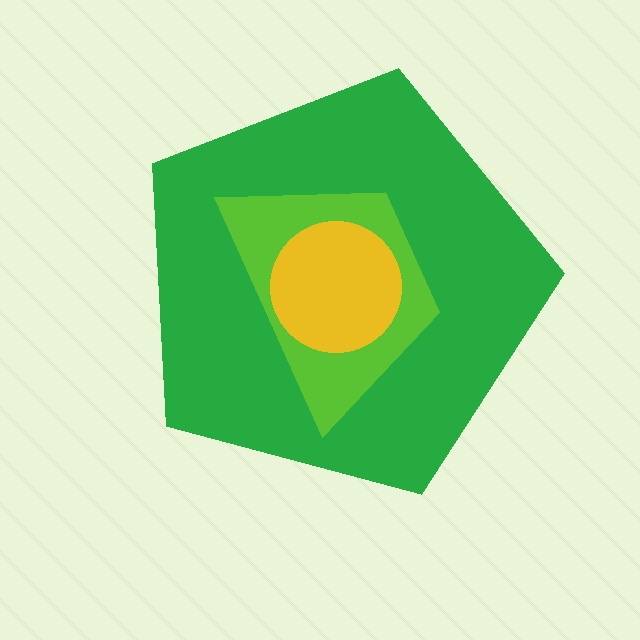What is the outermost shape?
The green pentagon.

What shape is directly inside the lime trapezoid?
The yellow circle.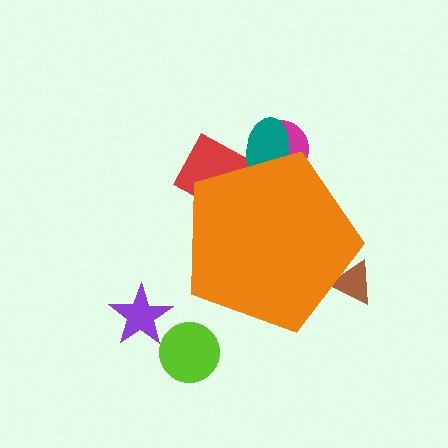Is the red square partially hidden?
Yes, the red square is partially hidden behind the orange pentagon.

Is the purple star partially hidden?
No, the purple star is fully visible.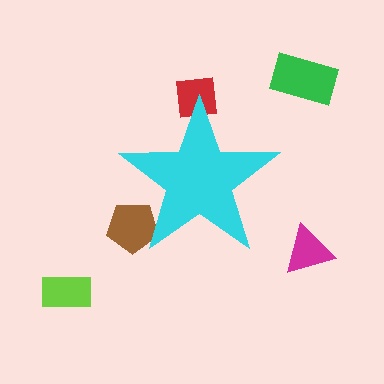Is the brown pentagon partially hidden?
Yes, the brown pentagon is partially hidden behind the cyan star.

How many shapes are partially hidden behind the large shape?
2 shapes are partially hidden.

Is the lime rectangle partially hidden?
No, the lime rectangle is fully visible.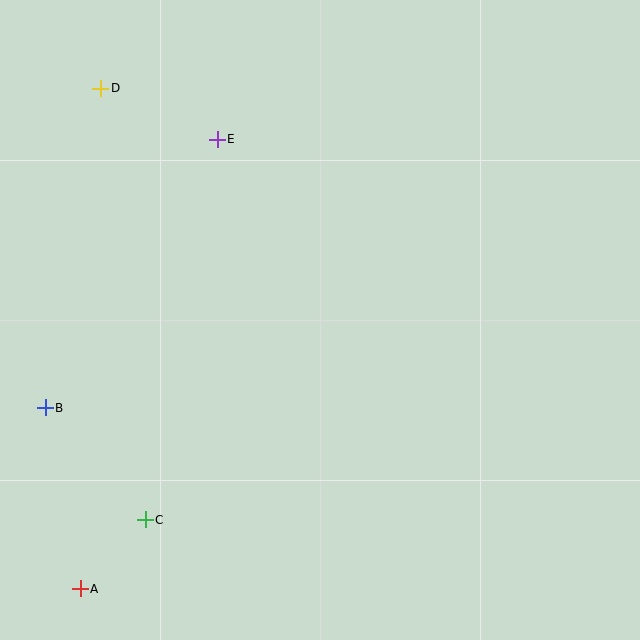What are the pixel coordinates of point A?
Point A is at (80, 589).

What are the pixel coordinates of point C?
Point C is at (145, 520).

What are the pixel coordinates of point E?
Point E is at (217, 139).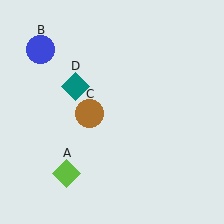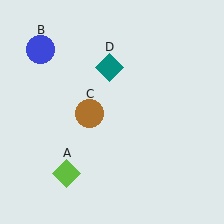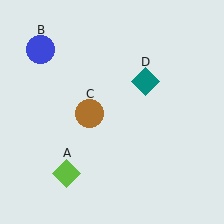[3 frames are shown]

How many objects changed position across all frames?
1 object changed position: teal diamond (object D).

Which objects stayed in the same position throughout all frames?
Lime diamond (object A) and blue circle (object B) and brown circle (object C) remained stationary.